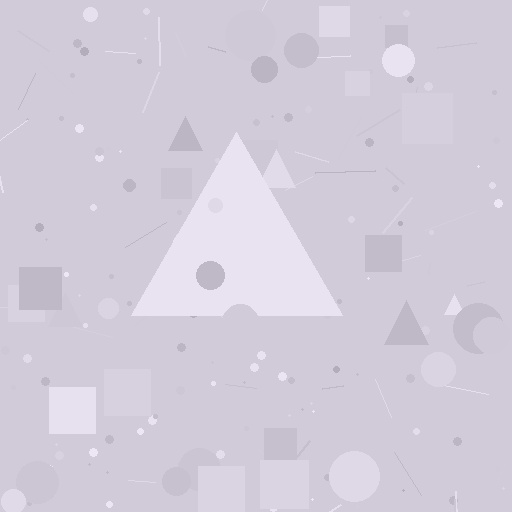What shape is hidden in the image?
A triangle is hidden in the image.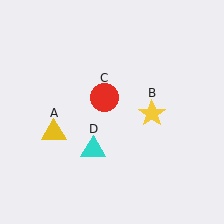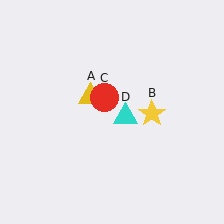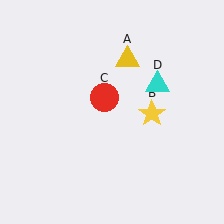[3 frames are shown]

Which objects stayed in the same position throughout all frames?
Yellow star (object B) and red circle (object C) remained stationary.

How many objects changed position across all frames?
2 objects changed position: yellow triangle (object A), cyan triangle (object D).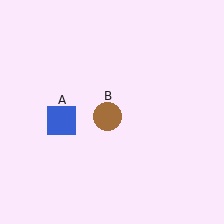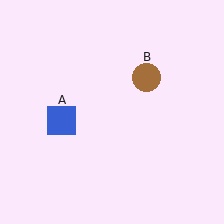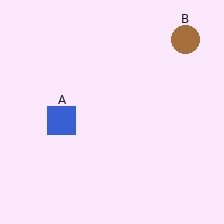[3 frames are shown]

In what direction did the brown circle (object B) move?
The brown circle (object B) moved up and to the right.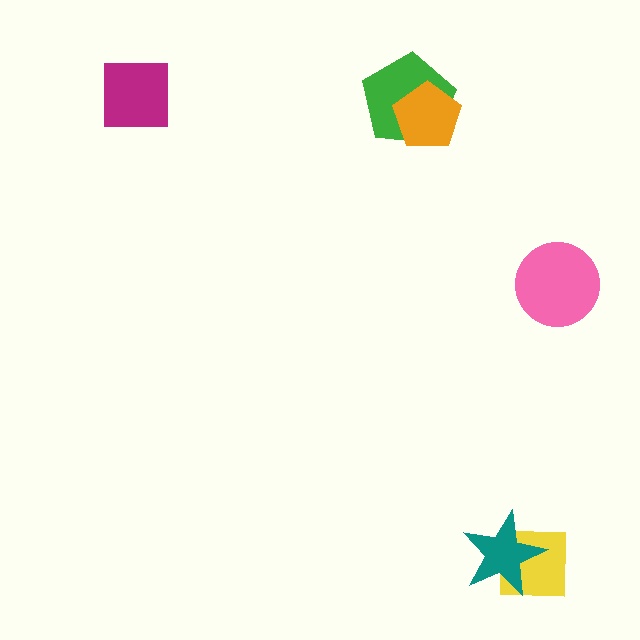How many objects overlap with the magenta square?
0 objects overlap with the magenta square.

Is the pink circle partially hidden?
No, no other shape covers it.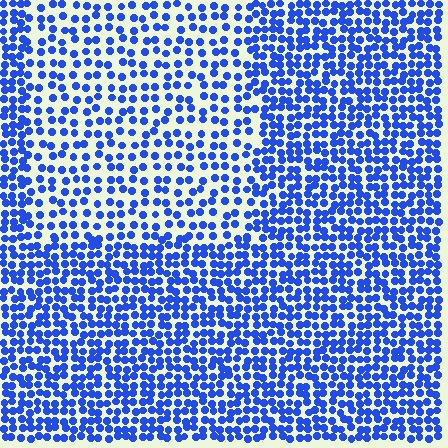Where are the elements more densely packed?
The elements are more densely packed outside the rectangle boundary.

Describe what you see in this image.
The image contains small blue elements arranged at two different densities. A rectangle-shaped region is visible where the elements are less densely packed than the surrounding area.